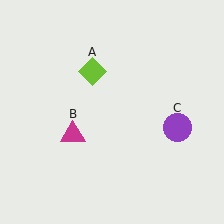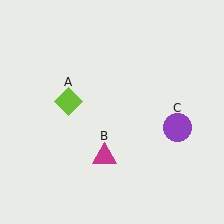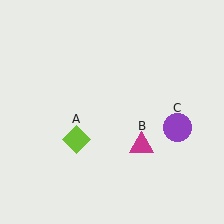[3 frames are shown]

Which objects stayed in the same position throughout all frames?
Purple circle (object C) remained stationary.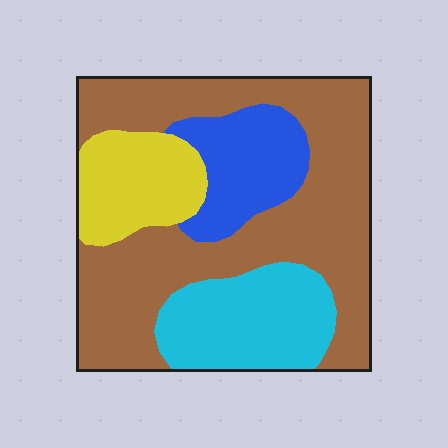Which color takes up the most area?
Brown, at roughly 55%.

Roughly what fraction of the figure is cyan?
Cyan takes up about one fifth (1/5) of the figure.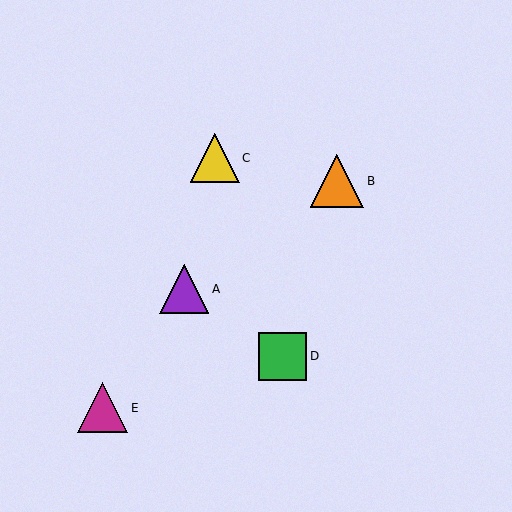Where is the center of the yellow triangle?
The center of the yellow triangle is at (215, 158).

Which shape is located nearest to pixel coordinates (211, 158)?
The yellow triangle (labeled C) at (215, 158) is nearest to that location.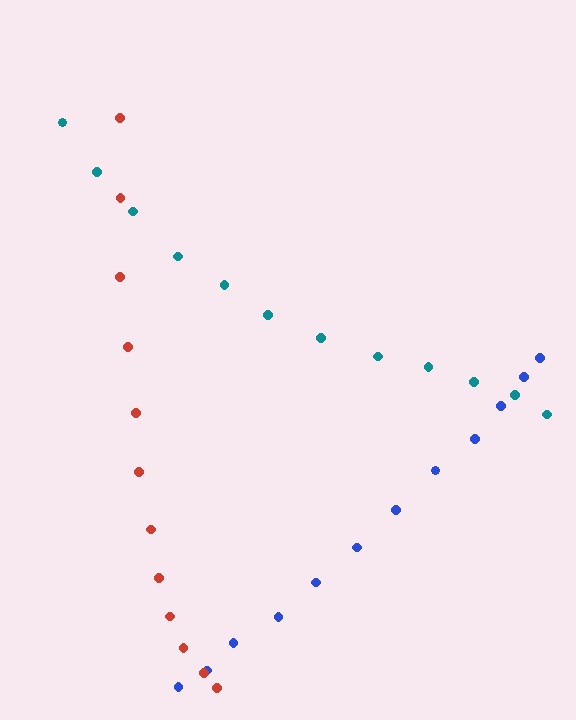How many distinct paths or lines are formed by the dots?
There are 3 distinct paths.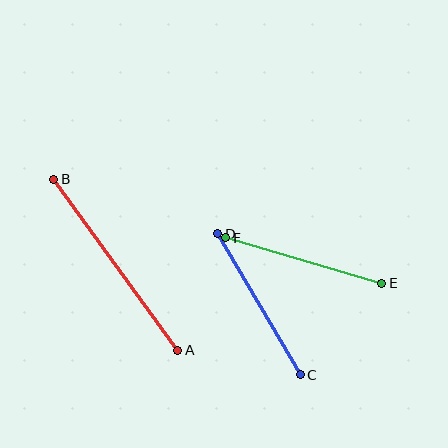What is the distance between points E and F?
The distance is approximately 163 pixels.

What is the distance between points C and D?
The distance is approximately 163 pixels.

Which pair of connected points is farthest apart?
Points A and B are farthest apart.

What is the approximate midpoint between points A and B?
The midpoint is at approximately (116, 265) pixels.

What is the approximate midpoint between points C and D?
The midpoint is at approximately (259, 304) pixels.